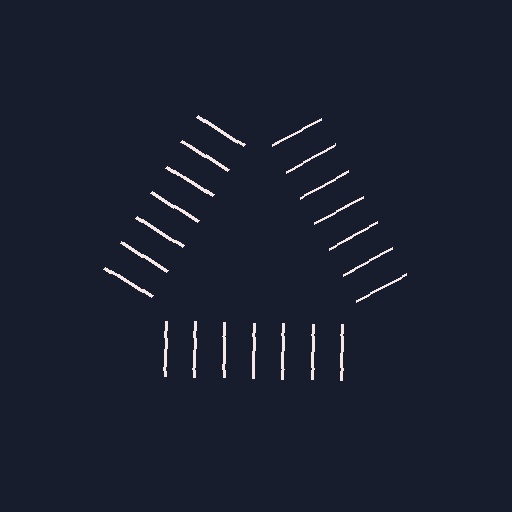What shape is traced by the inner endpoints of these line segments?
An illusory triangle — the line segments terminate on its edges but no continuous stroke is drawn.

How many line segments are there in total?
21 — 7 along each of the 3 edges.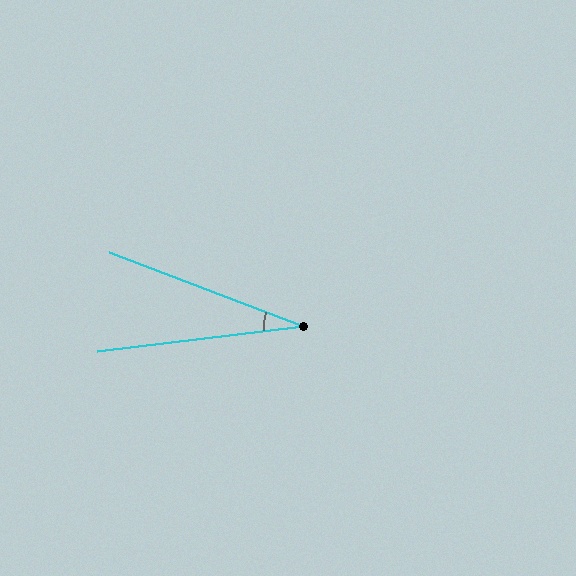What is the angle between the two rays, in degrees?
Approximately 28 degrees.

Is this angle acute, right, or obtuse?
It is acute.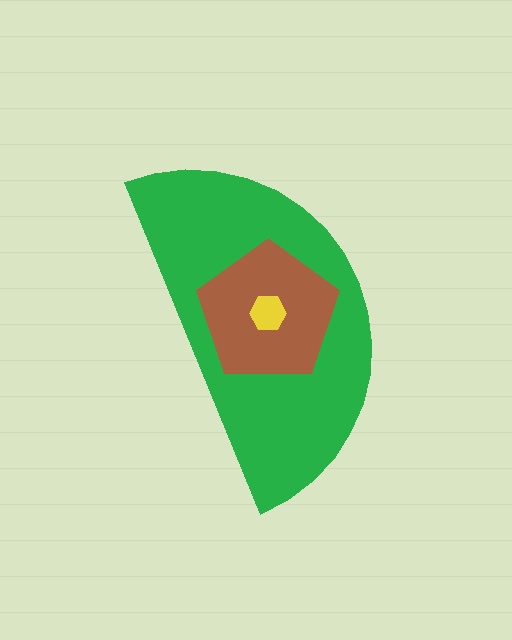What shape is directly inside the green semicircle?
The brown pentagon.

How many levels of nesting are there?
3.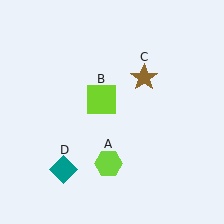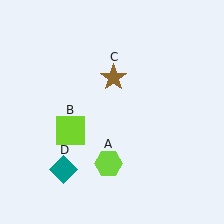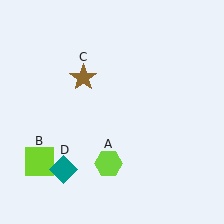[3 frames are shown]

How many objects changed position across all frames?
2 objects changed position: lime square (object B), brown star (object C).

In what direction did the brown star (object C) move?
The brown star (object C) moved left.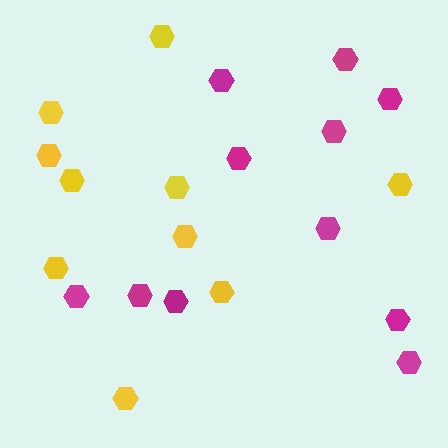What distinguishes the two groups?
There are 2 groups: one group of magenta hexagons (11) and one group of yellow hexagons (10).